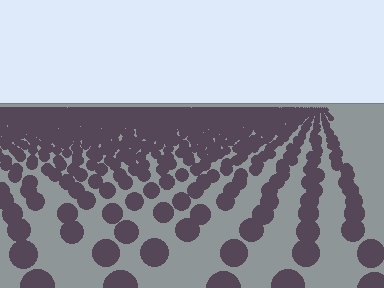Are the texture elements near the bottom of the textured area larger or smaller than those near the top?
Larger. Near the bottom, elements are closer to the viewer and appear at a bigger on-screen size.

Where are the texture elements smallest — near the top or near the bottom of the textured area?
Near the top.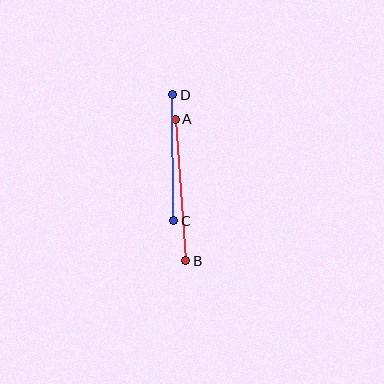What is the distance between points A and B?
The distance is approximately 142 pixels.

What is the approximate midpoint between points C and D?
The midpoint is at approximately (173, 158) pixels.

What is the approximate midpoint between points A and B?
The midpoint is at approximately (181, 190) pixels.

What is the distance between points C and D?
The distance is approximately 126 pixels.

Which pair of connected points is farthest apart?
Points A and B are farthest apart.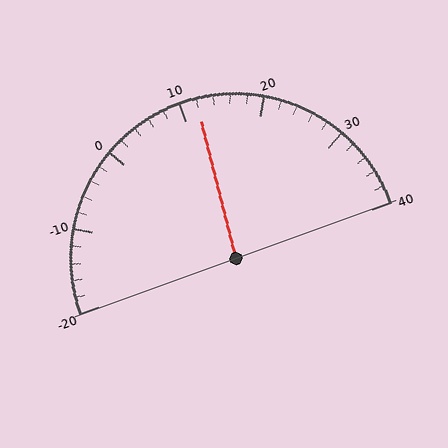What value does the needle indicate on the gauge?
The needle indicates approximately 12.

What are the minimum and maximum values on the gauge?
The gauge ranges from -20 to 40.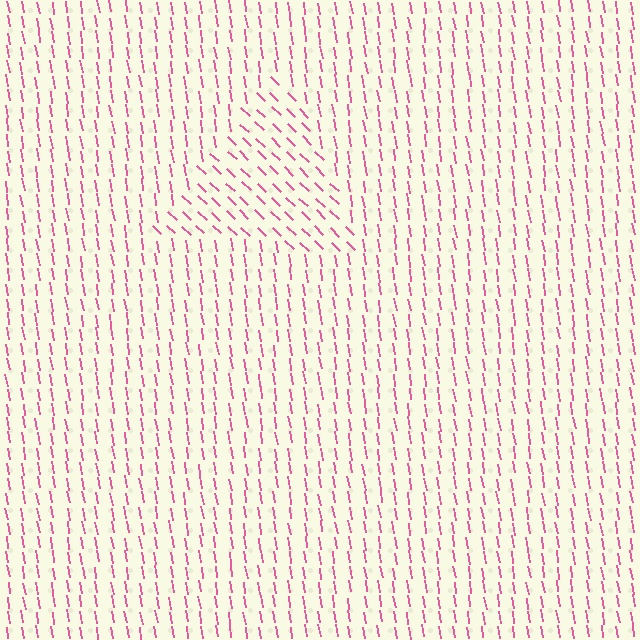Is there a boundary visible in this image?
Yes, there is a texture boundary formed by a change in line orientation.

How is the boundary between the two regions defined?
The boundary is defined purely by a change in line orientation (approximately 37 degrees difference). All lines are the same color and thickness.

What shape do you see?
I see a triangle.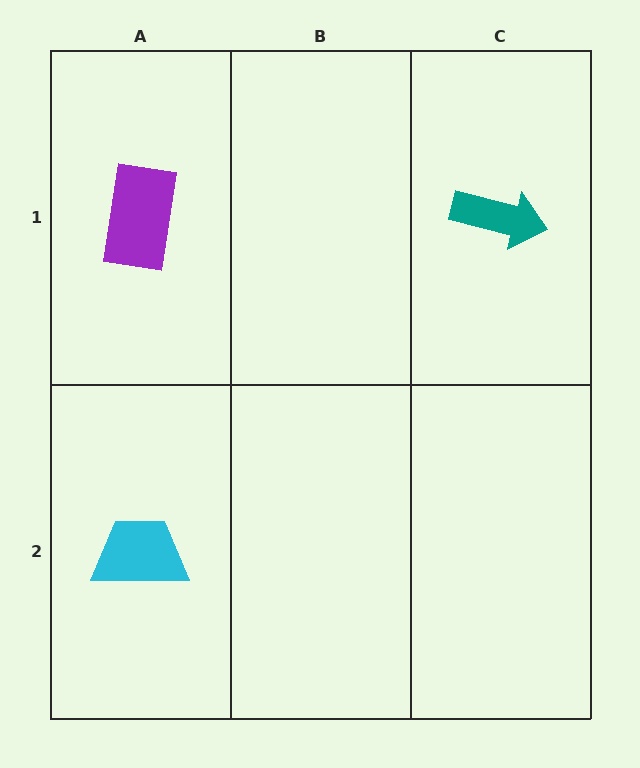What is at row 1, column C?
A teal arrow.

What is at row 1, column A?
A purple rectangle.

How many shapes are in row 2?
1 shape.